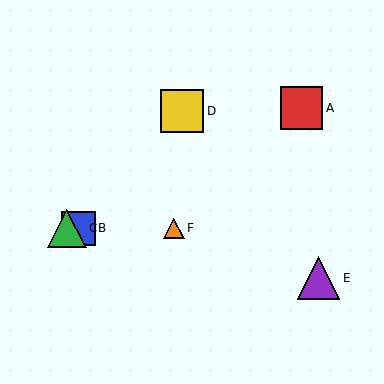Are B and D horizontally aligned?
No, B is at y≈228 and D is at y≈111.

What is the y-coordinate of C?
Object C is at y≈228.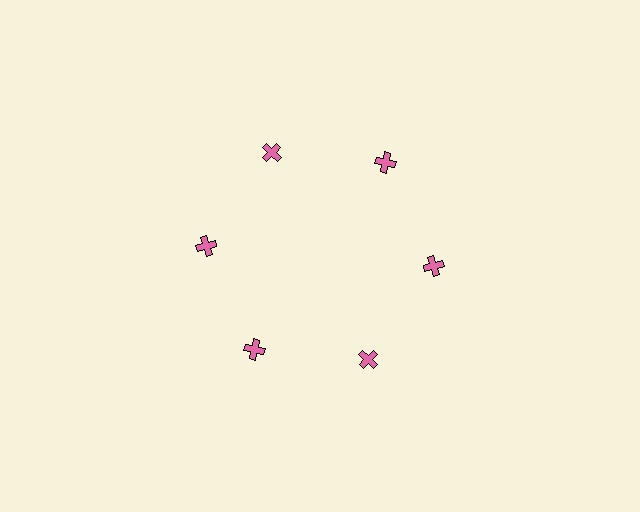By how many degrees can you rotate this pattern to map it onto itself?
The pattern maps onto itself every 60 degrees of rotation.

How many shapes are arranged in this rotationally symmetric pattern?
There are 6 shapes, arranged in 6 groups of 1.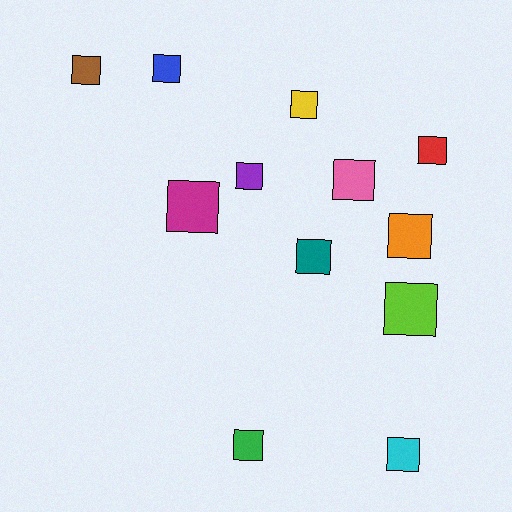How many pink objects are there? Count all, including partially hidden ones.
There is 1 pink object.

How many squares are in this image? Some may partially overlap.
There are 12 squares.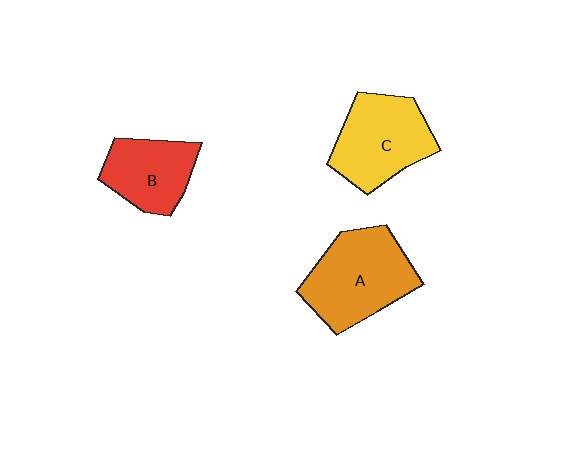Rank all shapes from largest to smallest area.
From largest to smallest: A (orange), C (yellow), B (red).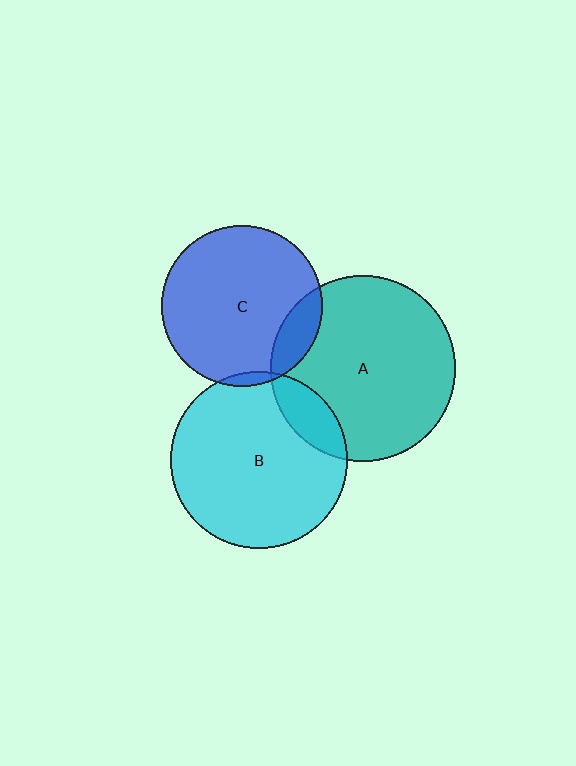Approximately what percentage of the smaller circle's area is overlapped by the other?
Approximately 5%.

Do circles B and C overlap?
Yes.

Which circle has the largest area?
Circle A (teal).